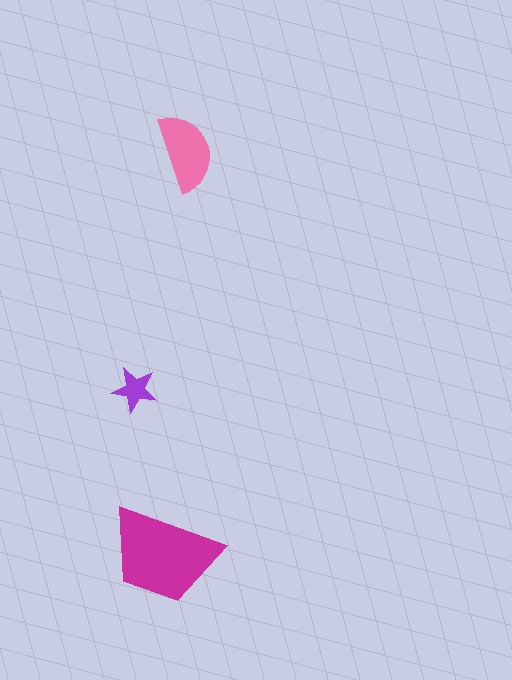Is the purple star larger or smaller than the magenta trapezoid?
Smaller.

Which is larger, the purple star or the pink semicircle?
The pink semicircle.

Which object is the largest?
The magenta trapezoid.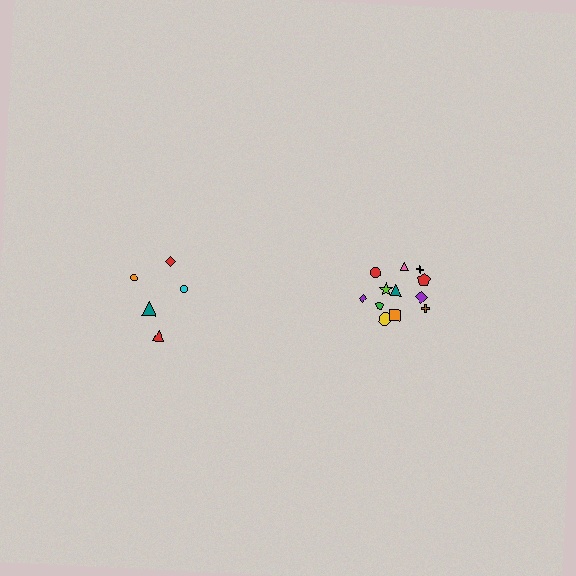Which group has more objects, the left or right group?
The right group.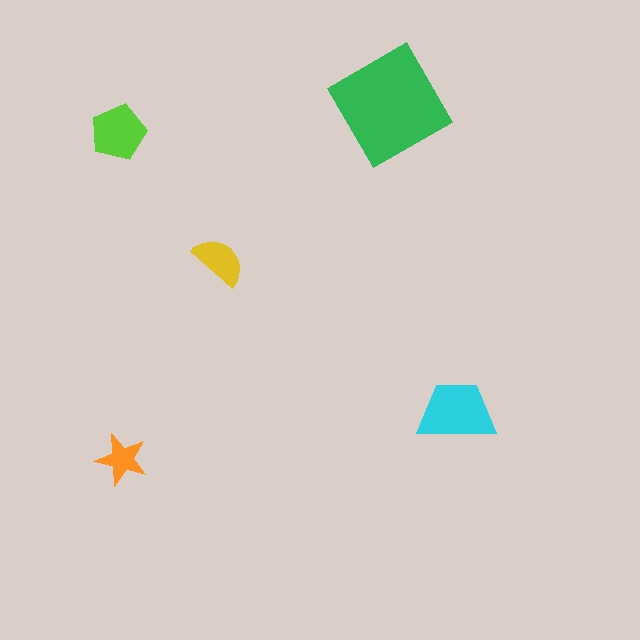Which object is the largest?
The green square.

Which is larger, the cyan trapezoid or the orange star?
The cyan trapezoid.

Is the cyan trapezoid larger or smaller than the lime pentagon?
Larger.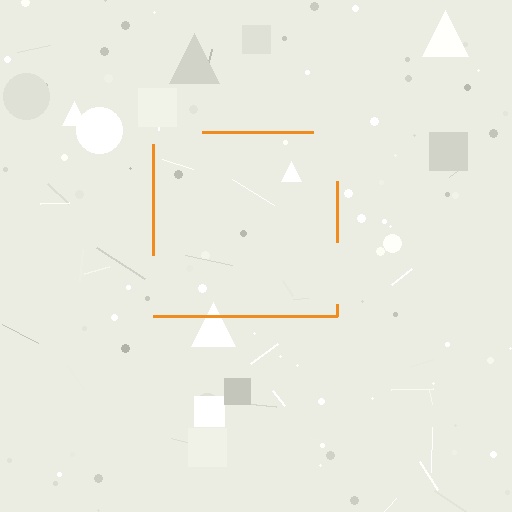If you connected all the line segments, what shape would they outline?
They would outline a square.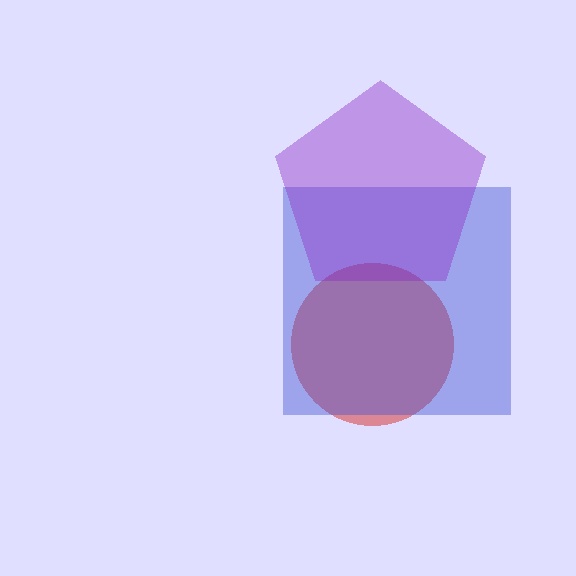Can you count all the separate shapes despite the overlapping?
Yes, there are 3 separate shapes.